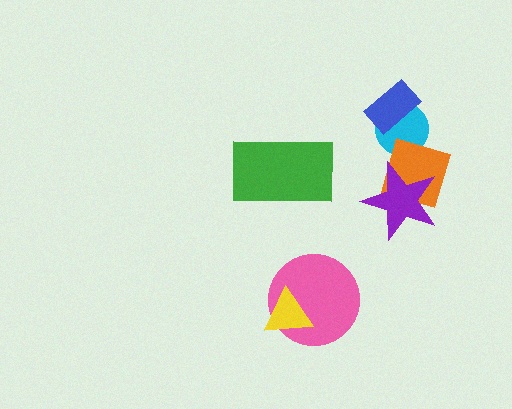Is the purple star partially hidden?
No, no other shape covers it.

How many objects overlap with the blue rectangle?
1 object overlaps with the blue rectangle.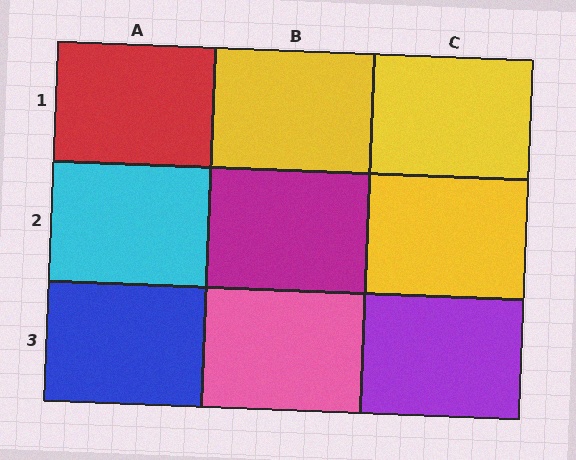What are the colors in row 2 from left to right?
Cyan, magenta, yellow.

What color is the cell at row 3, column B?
Pink.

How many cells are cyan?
1 cell is cyan.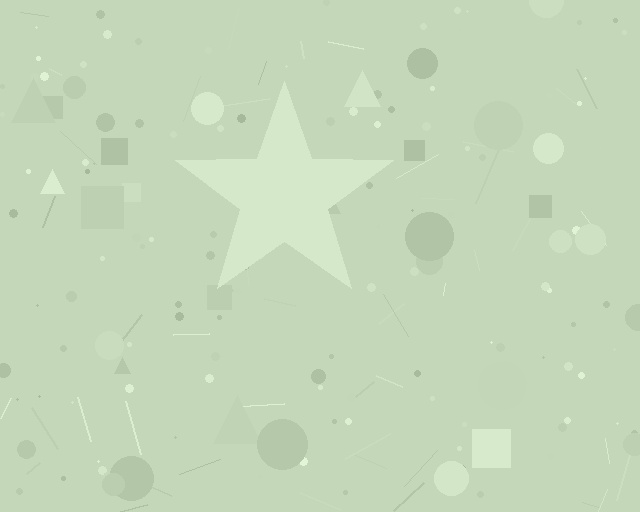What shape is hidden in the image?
A star is hidden in the image.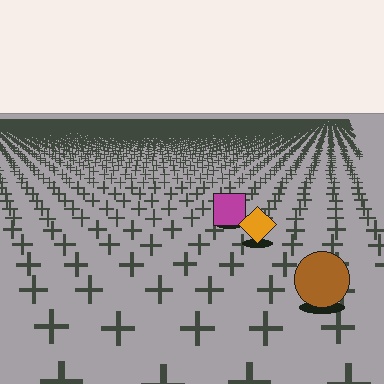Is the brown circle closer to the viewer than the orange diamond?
Yes. The brown circle is closer — you can tell from the texture gradient: the ground texture is coarser near it.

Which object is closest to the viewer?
The brown circle is closest. The texture marks near it are larger and more spread out.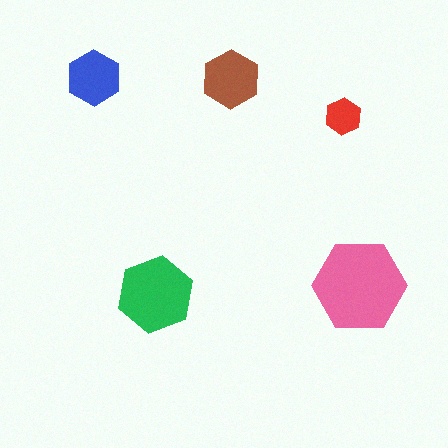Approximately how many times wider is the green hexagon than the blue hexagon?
About 1.5 times wider.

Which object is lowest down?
The green hexagon is bottommost.